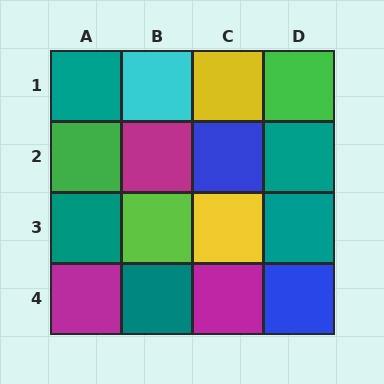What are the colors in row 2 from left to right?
Green, magenta, blue, teal.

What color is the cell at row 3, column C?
Yellow.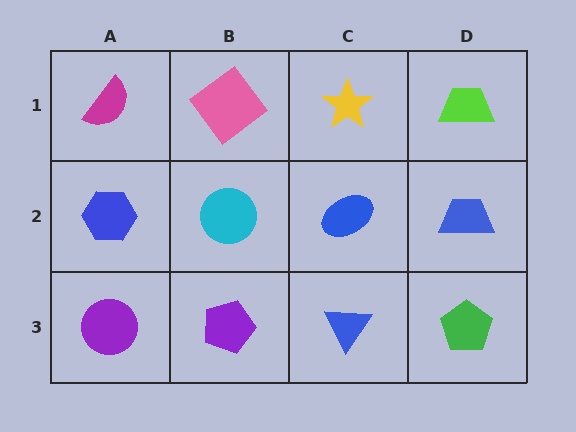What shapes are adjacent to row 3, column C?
A blue ellipse (row 2, column C), a purple pentagon (row 3, column B), a green pentagon (row 3, column D).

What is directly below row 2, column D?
A green pentagon.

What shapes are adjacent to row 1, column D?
A blue trapezoid (row 2, column D), a yellow star (row 1, column C).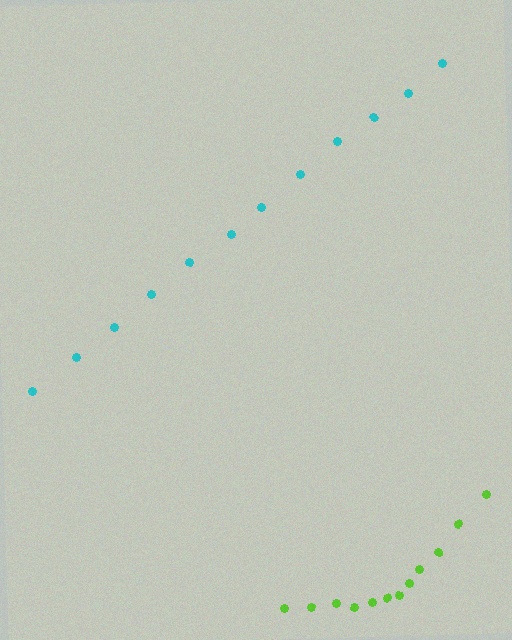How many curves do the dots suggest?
There are 2 distinct paths.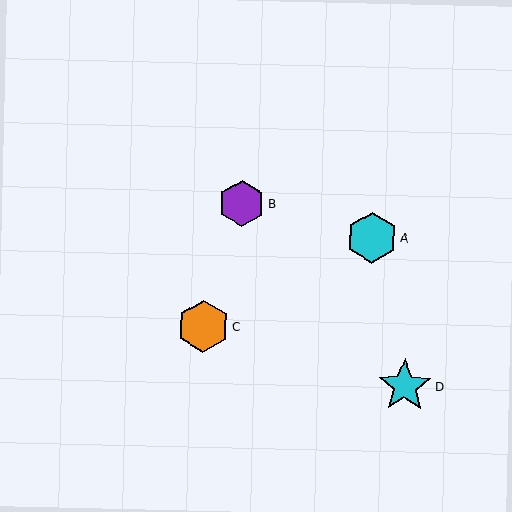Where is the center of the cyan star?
The center of the cyan star is at (405, 386).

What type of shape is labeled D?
Shape D is a cyan star.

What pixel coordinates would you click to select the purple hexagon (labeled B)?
Click at (242, 204) to select the purple hexagon B.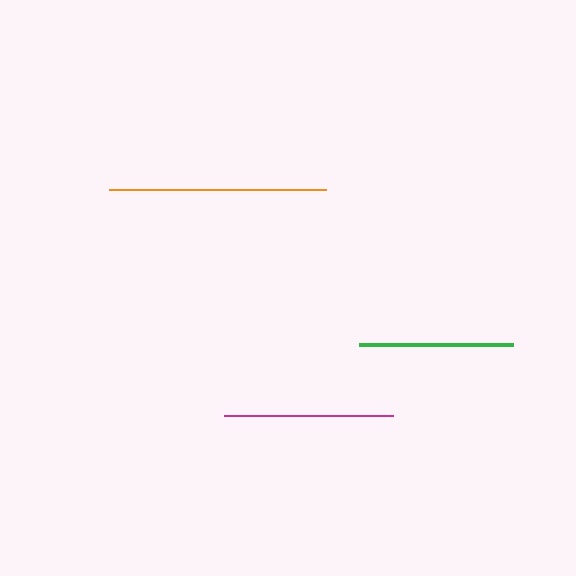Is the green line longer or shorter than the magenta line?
The magenta line is longer than the green line.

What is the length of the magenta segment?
The magenta segment is approximately 168 pixels long.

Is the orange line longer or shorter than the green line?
The orange line is longer than the green line.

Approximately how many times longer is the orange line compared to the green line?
The orange line is approximately 1.4 times the length of the green line.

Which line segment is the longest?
The orange line is the longest at approximately 218 pixels.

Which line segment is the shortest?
The green line is the shortest at approximately 153 pixels.